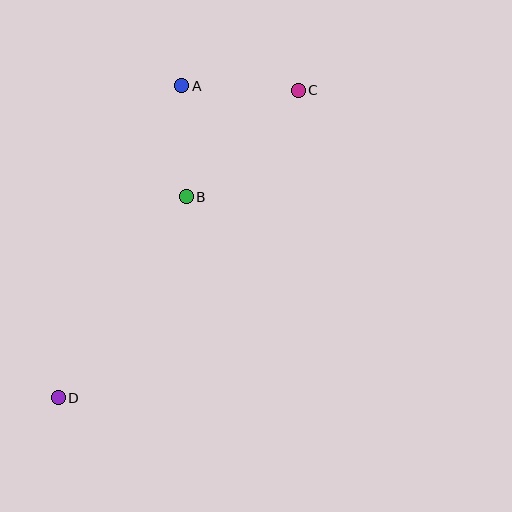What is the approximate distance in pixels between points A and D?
The distance between A and D is approximately 336 pixels.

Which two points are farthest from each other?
Points C and D are farthest from each other.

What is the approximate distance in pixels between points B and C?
The distance between B and C is approximately 155 pixels.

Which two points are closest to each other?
Points A and B are closest to each other.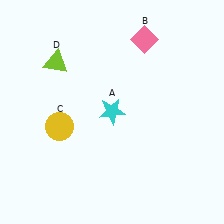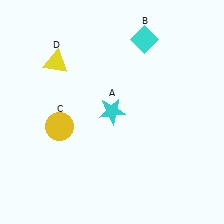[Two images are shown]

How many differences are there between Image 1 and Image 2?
There are 2 differences between the two images.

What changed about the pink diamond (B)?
In Image 1, B is pink. In Image 2, it changed to cyan.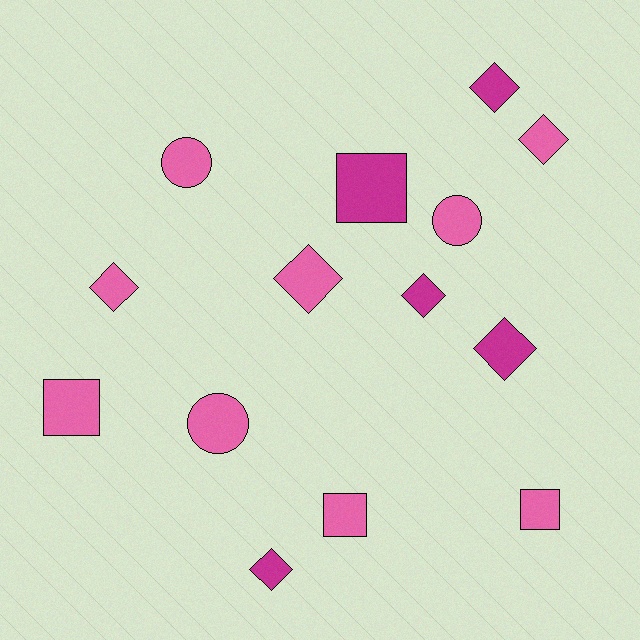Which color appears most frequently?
Pink, with 9 objects.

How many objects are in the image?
There are 14 objects.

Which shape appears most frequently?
Diamond, with 7 objects.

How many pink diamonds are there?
There are 3 pink diamonds.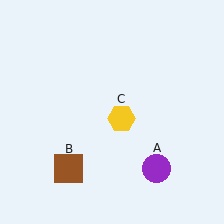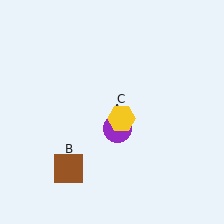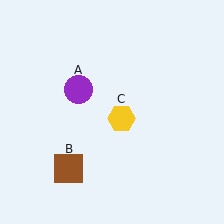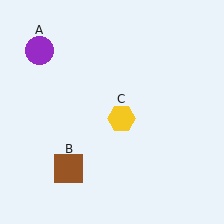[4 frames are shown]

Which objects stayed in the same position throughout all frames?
Brown square (object B) and yellow hexagon (object C) remained stationary.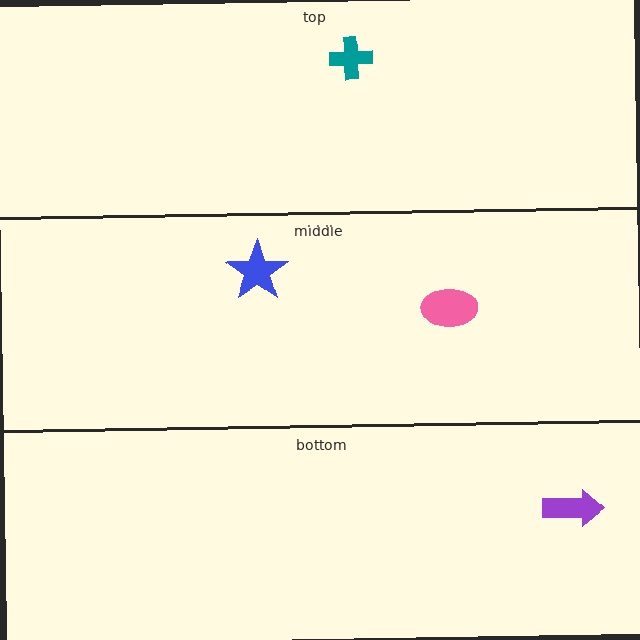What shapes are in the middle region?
The blue star, the pink ellipse.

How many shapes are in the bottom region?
1.